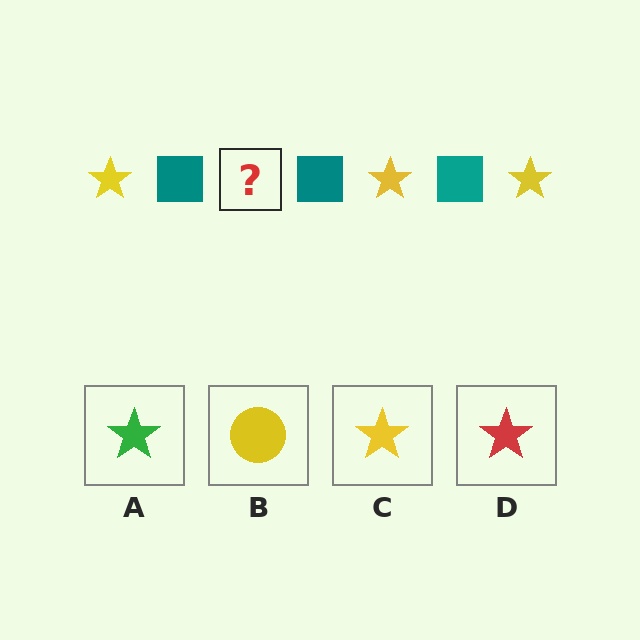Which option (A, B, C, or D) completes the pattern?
C.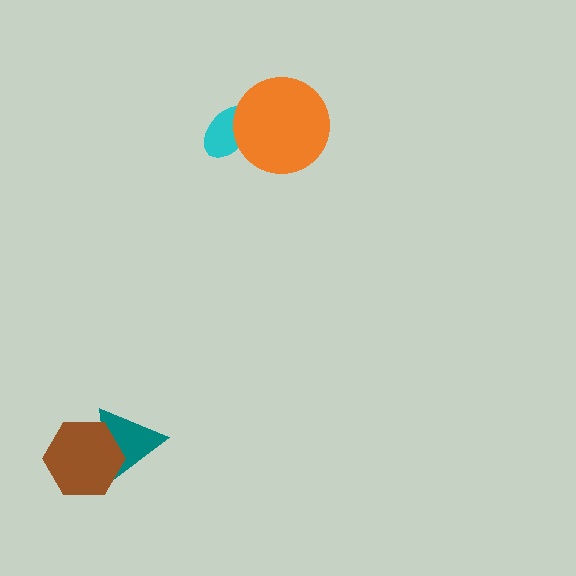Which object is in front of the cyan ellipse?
The orange circle is in front of the cyan ellipse.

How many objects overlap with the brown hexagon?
1 object overlaps with the brown hexagon.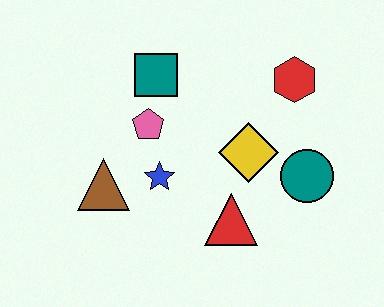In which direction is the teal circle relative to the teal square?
The teal circle is to the right of the teal square.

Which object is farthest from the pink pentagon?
The teal circle is farthest from the pink pentagon.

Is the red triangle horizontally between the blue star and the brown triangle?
No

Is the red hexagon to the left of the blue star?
No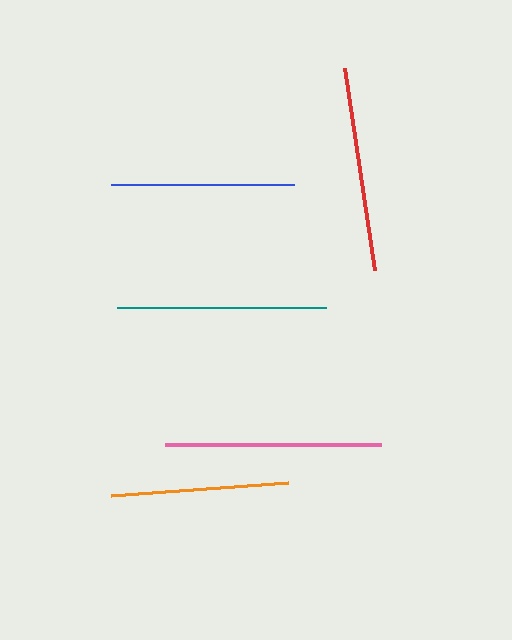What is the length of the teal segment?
The teal segment is approximately 209 pixels long.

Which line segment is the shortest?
The orange line is the shortest at approximately 178 pixels.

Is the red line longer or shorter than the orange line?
The red line is longer than the orange line.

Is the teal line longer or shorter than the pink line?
The pink line is longer than the teal line.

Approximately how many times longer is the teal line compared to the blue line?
The teal line is approximately 1.1 times the length of the blue line.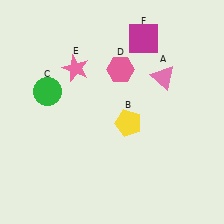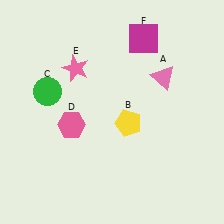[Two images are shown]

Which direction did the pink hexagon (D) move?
The pink hexagon (D) moved down.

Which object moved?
The pink hexagon (D) moved down.